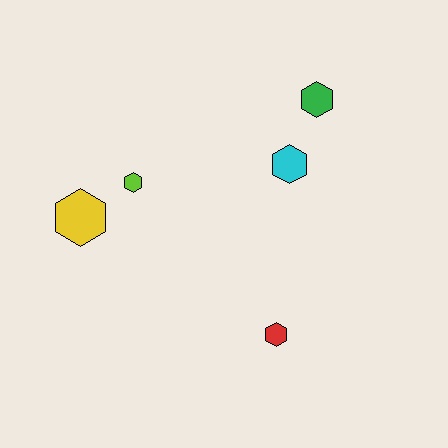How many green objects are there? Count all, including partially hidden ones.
There is 1 green object.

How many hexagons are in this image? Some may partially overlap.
There are 5 hexagons.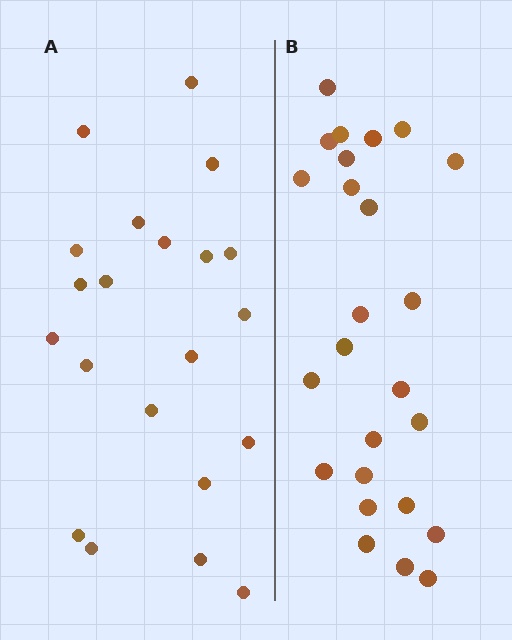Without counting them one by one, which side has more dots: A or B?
Region B (the right region) has more dots.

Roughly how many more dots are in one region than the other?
Region B has about 4 more dots than region A.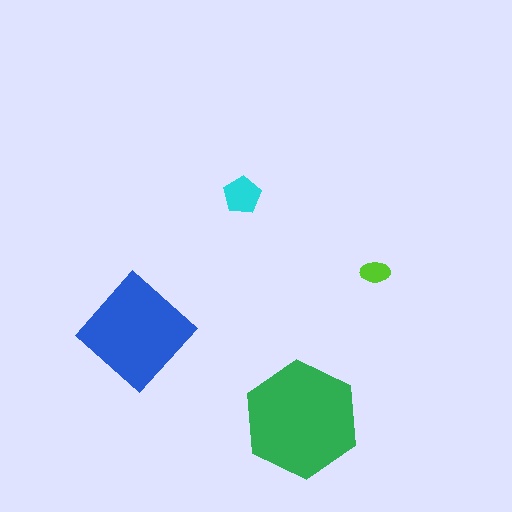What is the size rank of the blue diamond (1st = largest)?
2nd.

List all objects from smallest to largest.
The lime ellipse, the cyan pentagon, the blue diamond, the green hexagon.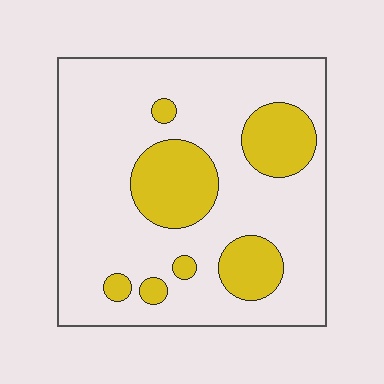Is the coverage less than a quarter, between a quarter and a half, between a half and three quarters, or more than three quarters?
Less than a quarter.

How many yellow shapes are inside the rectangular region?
7.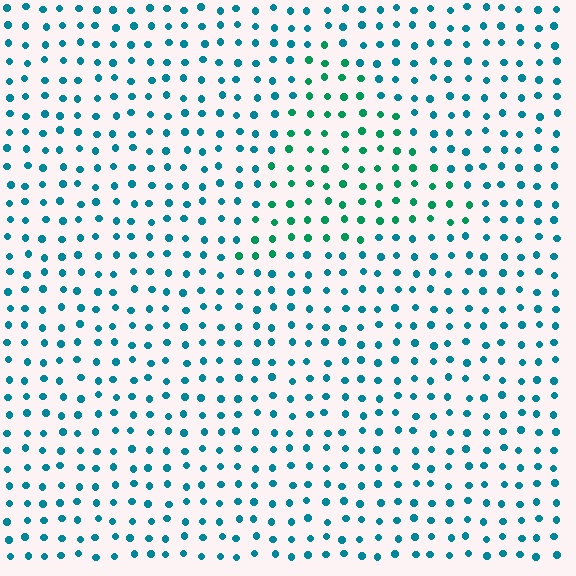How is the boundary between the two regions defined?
The boundary is defined purely by a slight shift in hue (about 34 degrees). Spacing, size, and orientation are identical on both sides.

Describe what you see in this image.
The image is filled with small teal elements in a uniform arrangement. A triangle-shaped region is visible where the elements are tinted to a slightly different hue, forming a subtle color boundary.